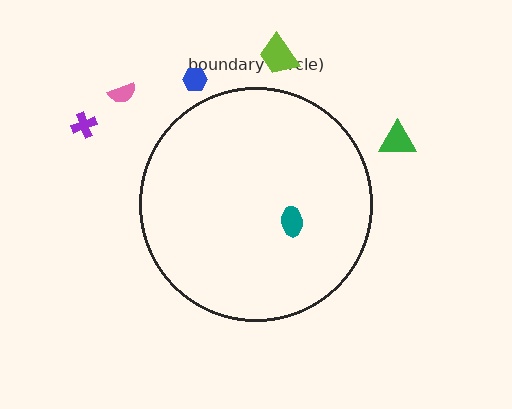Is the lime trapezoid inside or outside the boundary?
Outside.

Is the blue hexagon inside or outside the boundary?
Outside.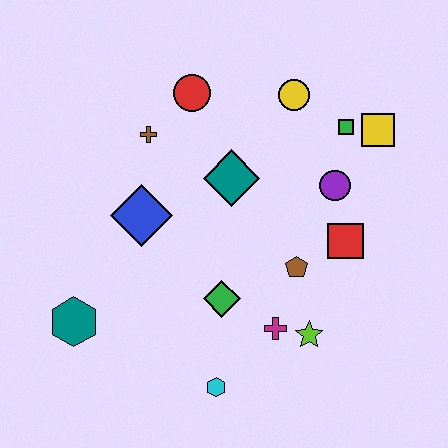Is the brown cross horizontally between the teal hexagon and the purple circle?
Yes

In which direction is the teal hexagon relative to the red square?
The teal hexagon is to the left of the red square.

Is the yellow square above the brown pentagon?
Yes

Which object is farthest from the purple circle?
The teal hexagon is farthest from the purple circle.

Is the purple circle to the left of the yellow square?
Yes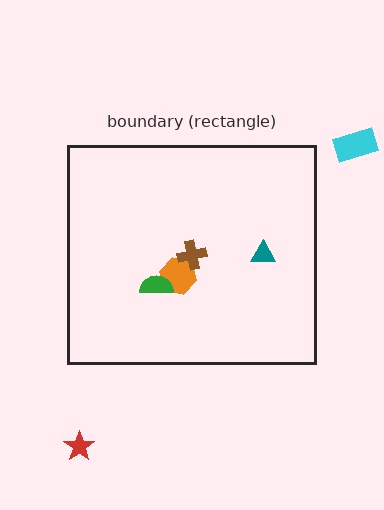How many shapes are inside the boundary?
4 inside, 2 outside.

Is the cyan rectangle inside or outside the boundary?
Outside.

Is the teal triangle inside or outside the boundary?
Inside.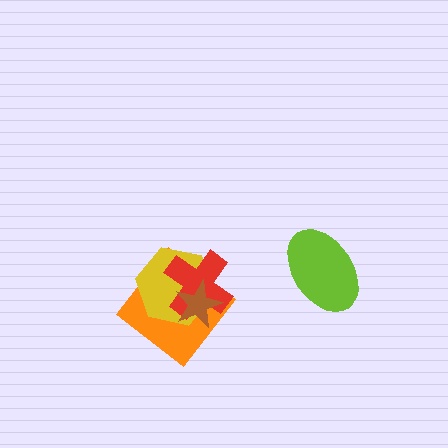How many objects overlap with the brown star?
3 objects overlap with the brown star.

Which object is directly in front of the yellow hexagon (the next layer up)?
The red cross is directly in front of the yellow hexagon.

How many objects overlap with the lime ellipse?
0 objects overlap with the lime ellipse.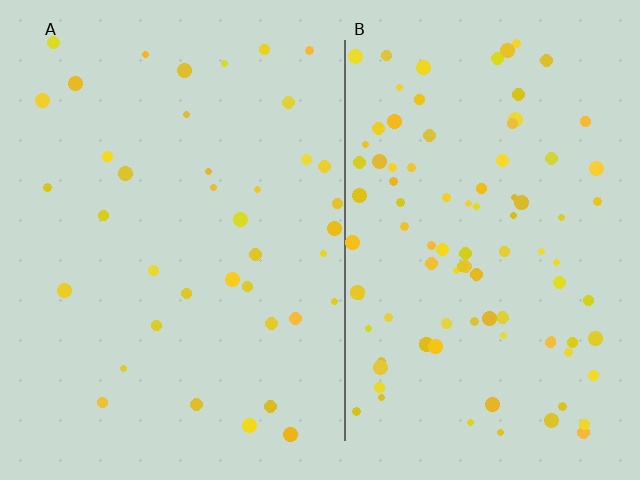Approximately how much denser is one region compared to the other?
Approximately 2.4× — region B over region A.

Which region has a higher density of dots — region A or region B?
B (the right).